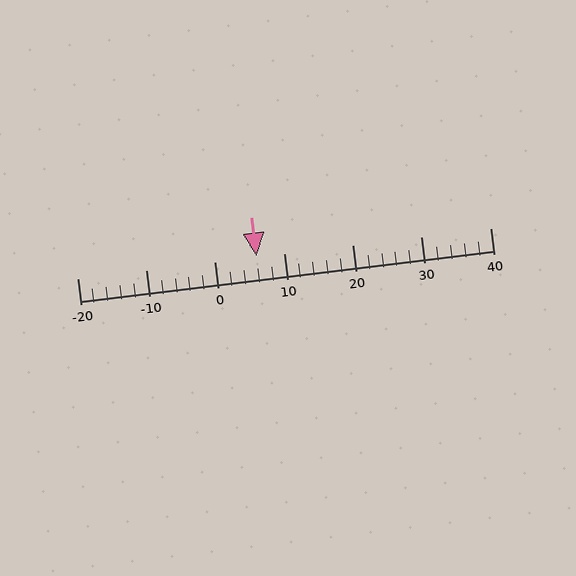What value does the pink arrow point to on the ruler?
The pink arrow points to approximately 6.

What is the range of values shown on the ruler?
The ruler shows values from -20 to 40.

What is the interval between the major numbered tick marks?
The major tick marks are spaced 10 units apart.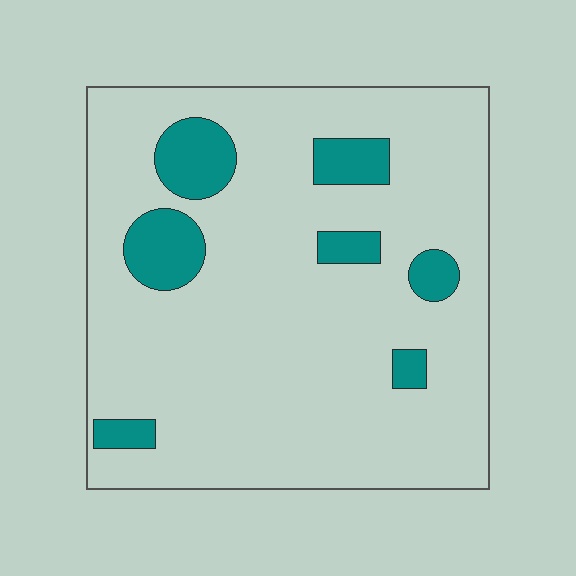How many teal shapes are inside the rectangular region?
7.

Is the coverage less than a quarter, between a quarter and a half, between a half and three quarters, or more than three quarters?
Less than a quarter.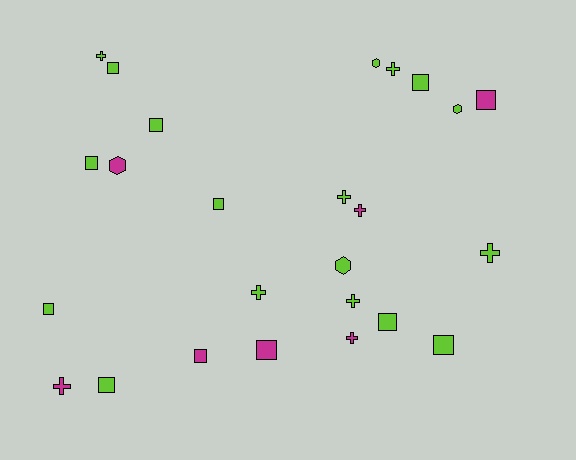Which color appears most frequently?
Lime, with 18 objects.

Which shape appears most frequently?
Square, with 12 objects.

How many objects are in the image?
There are 25 objects.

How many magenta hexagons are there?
There is 1 magenta hexagon.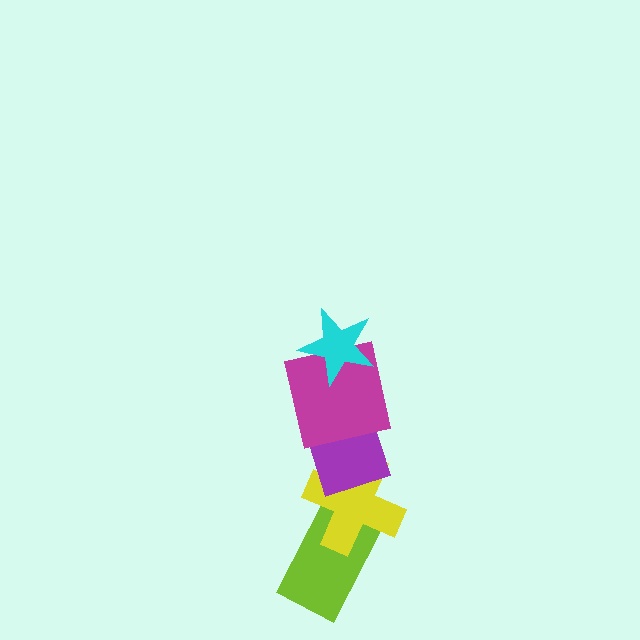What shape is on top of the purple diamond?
The magenta square is on top of the purple diamond.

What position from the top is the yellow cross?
The yellow cross is 4th from the top.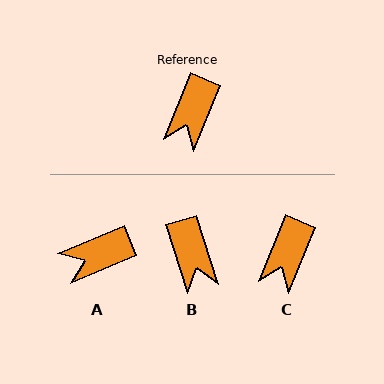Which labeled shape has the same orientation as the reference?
C.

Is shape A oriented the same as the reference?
No, it is off by about 45 degrees.